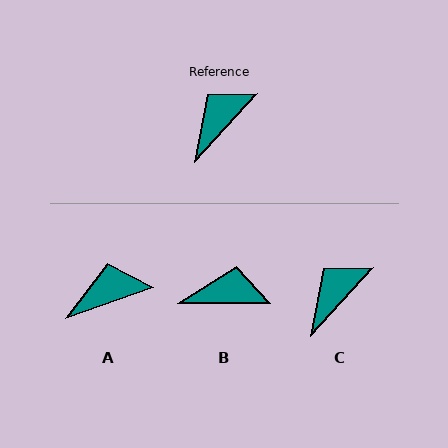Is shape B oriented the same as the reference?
No, it is off by about 47 degrees.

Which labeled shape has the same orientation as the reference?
C.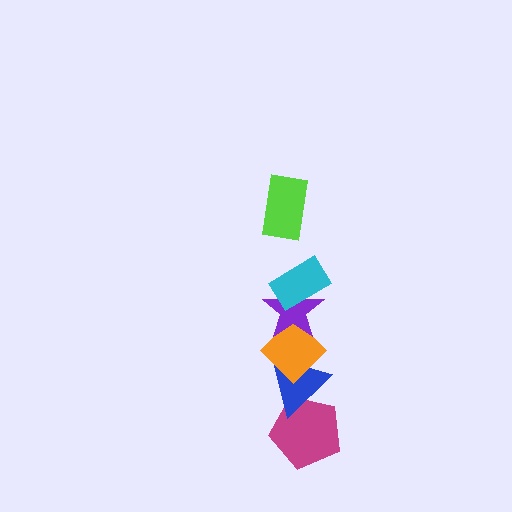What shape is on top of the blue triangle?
The orange diamond is on top of the blue triangle.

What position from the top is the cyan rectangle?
The cyan rectangle is 2nd from the top.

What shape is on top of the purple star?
The cyan rectangle is on top of the purple star.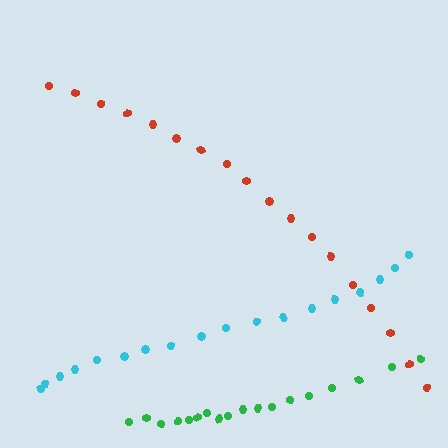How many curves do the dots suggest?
There are 3 distinct paths.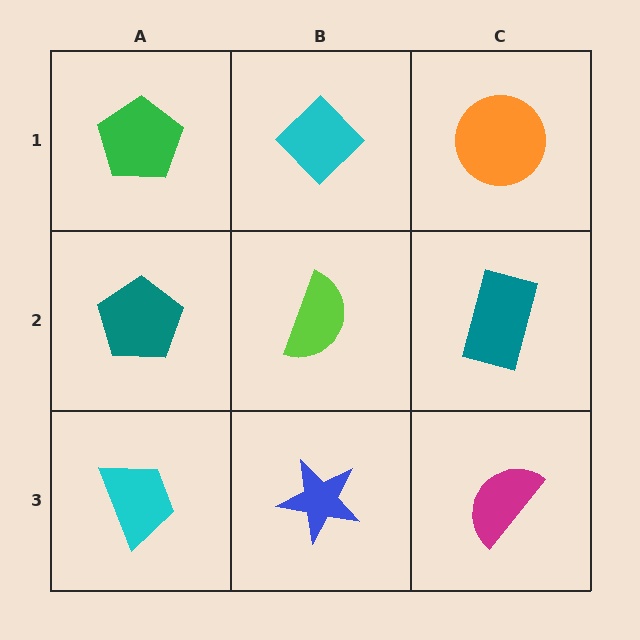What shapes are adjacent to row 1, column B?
A lime semicircle (row 2, column B), a green pentagon (row 1, column A), an orange circle (row 1, column C).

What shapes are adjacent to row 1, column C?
A teal rectangle (row 2, column C), a cyan diamond (row 1, column B).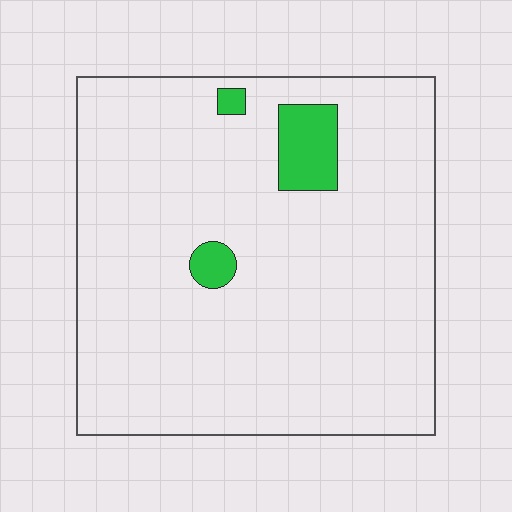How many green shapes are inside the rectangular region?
3.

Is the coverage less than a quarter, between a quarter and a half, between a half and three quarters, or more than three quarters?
Less than a quarter.